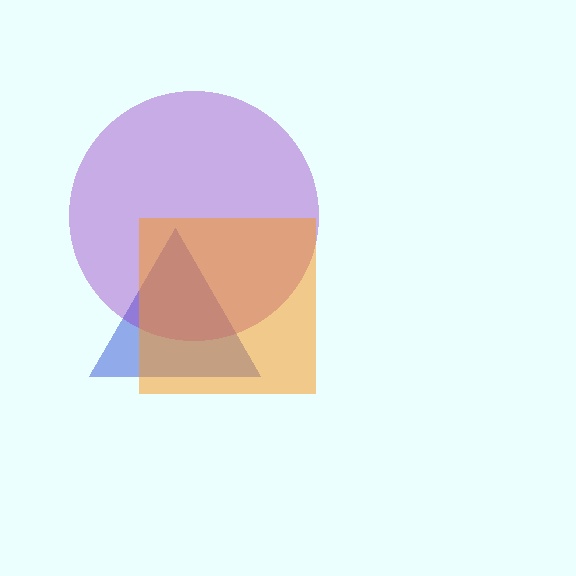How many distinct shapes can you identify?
There are 3 distinct shapes: a blue triangle, a purple circle, an orange square.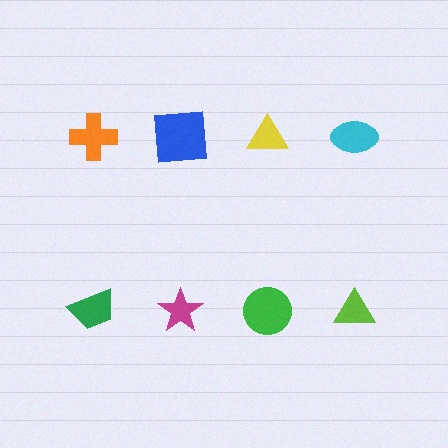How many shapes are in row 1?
4 shapes.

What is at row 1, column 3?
A yellow triangle.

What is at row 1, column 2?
A blue square.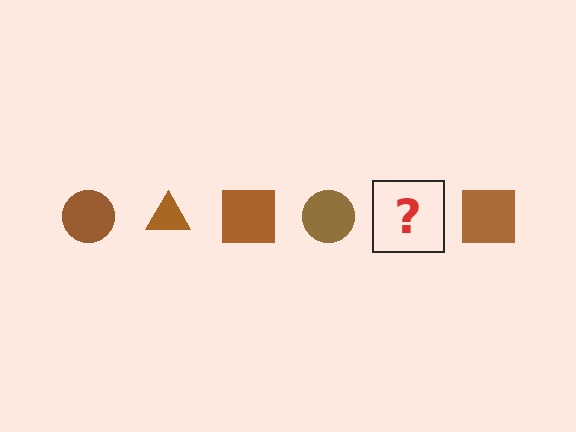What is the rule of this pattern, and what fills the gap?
The rule is that the pattern cycles through circle, triangle, square shapes in brown. The gap should be filled with a brown triangle.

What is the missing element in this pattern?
The missing element is a brown triangle.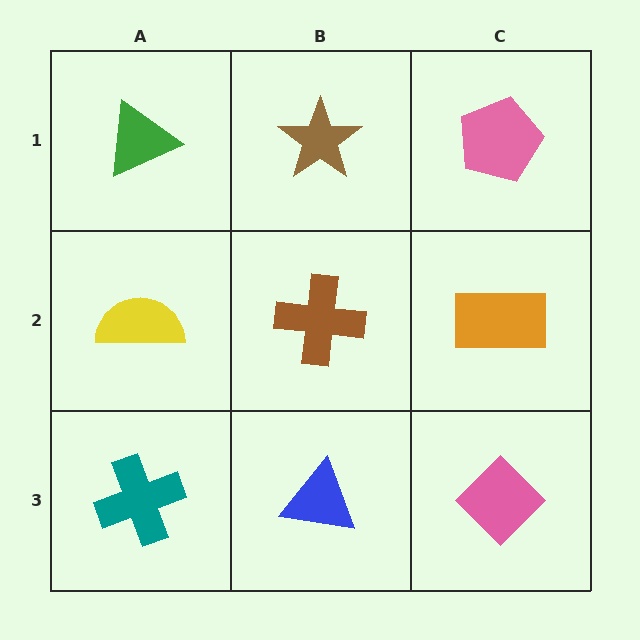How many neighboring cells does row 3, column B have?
3.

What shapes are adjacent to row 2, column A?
A green triangle (row 1, column A), a teal cross (row 3, column A), a brown cross (row 2, column B).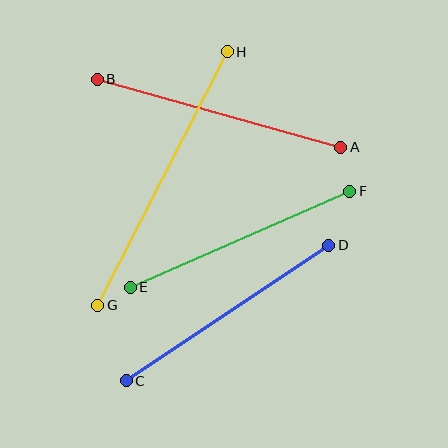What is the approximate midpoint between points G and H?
The midpoint is at approximately (163, 179) pixels.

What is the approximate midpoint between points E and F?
The midpoint is at approximately (240, 239) pixels.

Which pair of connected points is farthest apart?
Points G and H are farthest apart.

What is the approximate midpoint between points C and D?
The midpoint is at approximately (227, 313) pixels.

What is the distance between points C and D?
The distance is approximately 244 pixels.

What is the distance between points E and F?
The distance is approximately 239 pixels.